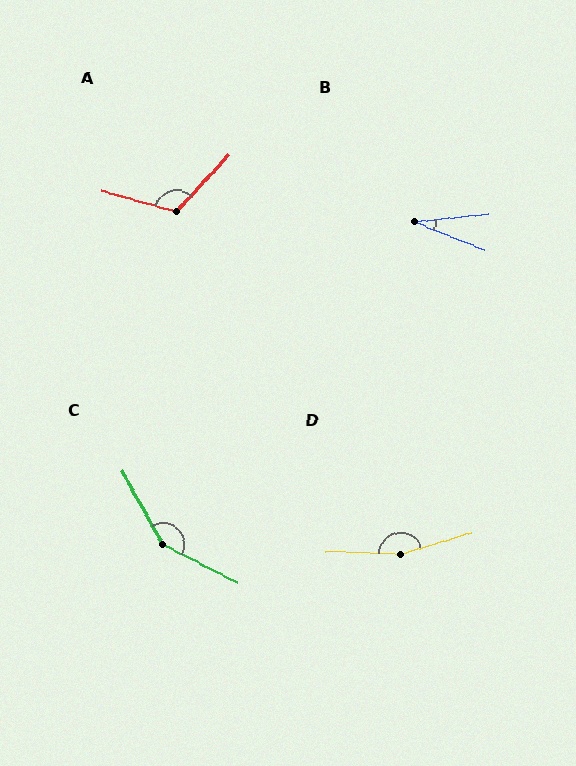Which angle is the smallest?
B, at approximately 27 degrees.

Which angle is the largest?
D, at approximately 161 degrees.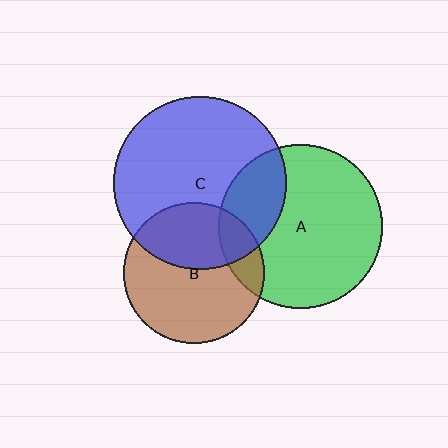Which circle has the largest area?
Circle C (blue).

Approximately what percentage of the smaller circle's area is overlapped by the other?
Approximately 40%.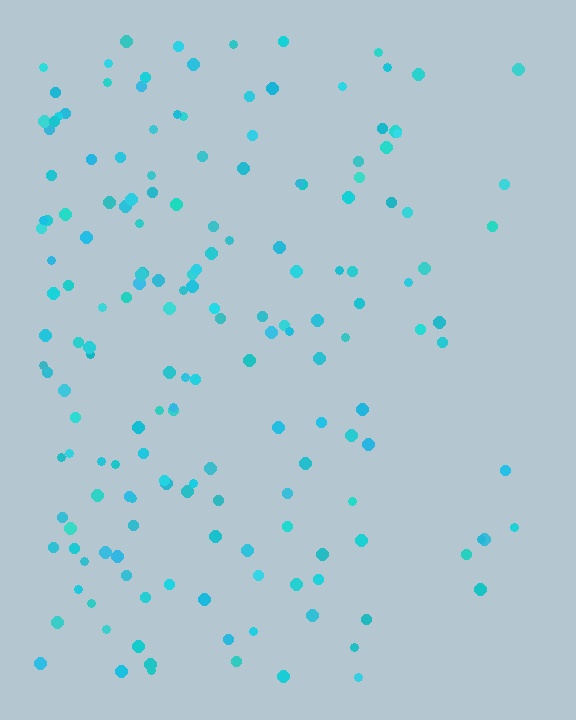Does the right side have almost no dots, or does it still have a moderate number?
Still a moderate number, just noticeably fewer than the left.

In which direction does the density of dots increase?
From right to left, with the left side densest.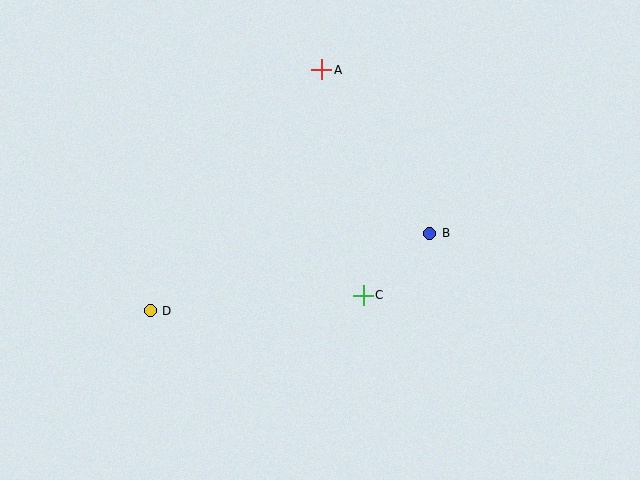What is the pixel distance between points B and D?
The distance between B and D is 290 pixels.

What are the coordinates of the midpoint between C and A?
The midpoint between C and A is at (342, 183).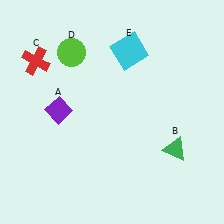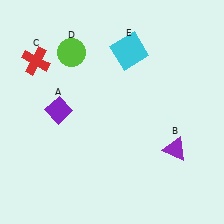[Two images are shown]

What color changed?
The triangle (B) changed from green in Image 1 to purple in Image 2.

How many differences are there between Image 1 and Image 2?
There is 1 difference between the two images.